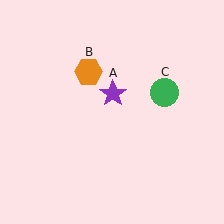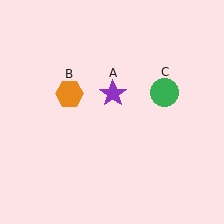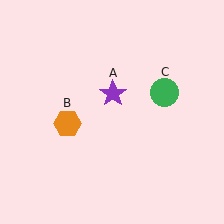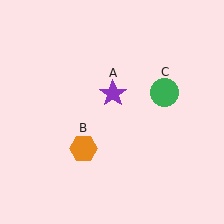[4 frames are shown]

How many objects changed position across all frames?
1 object changed position: orange hexagon (object B).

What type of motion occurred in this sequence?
The orange hexagon (object B) rotated counterclockwise around the center of the scene.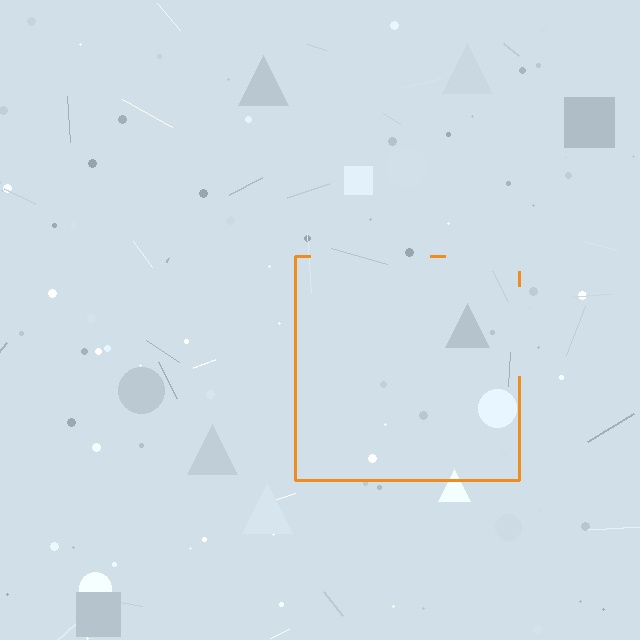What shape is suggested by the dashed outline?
The dashed outline suggests a square.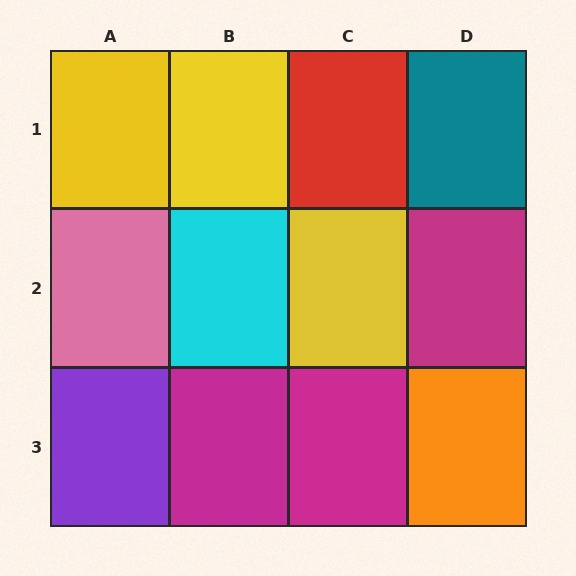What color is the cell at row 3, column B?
Magenta.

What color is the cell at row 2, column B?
Cyan.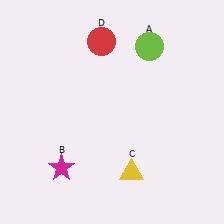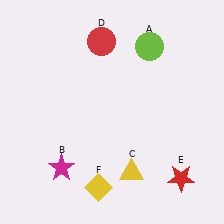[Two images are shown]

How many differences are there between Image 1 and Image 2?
There are 2 differences between the two images.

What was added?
A red star (E), a yellow diamond (F) were added in Image 2.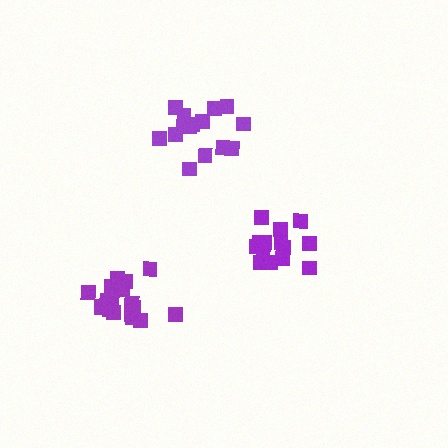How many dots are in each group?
Group 1: 18 dots, Group 2: 15 dots, Group 3: 16 dots (49 total).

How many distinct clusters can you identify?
There are 3 distinct clusters.